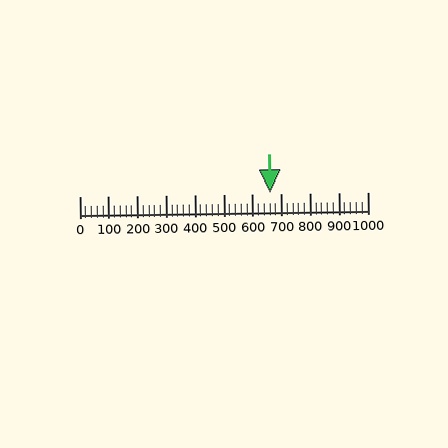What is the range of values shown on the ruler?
The ruler shows values from 0 to 1000.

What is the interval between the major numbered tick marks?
The major tick marks are spaced 100 units apart.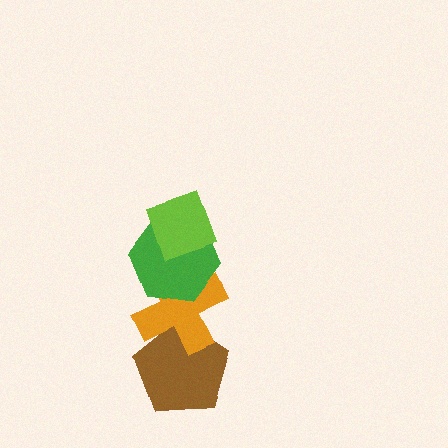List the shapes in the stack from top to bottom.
From top to bottom: the lime diamond, the green hexagon, the orange cross, the brown pentagon.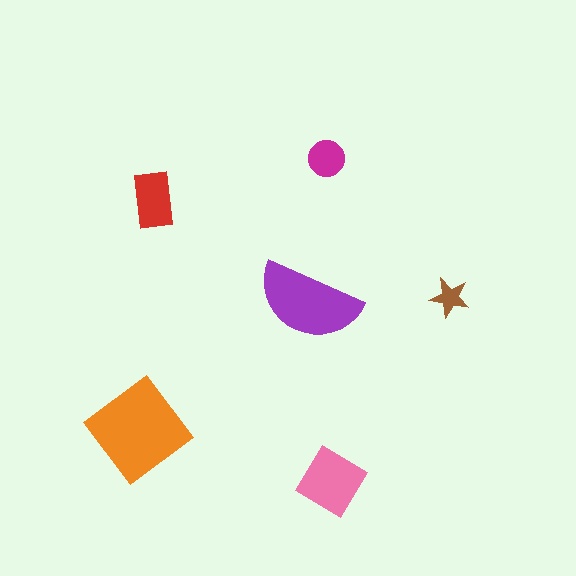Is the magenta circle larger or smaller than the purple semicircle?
Smaller.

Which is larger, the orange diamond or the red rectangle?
The orange diamond.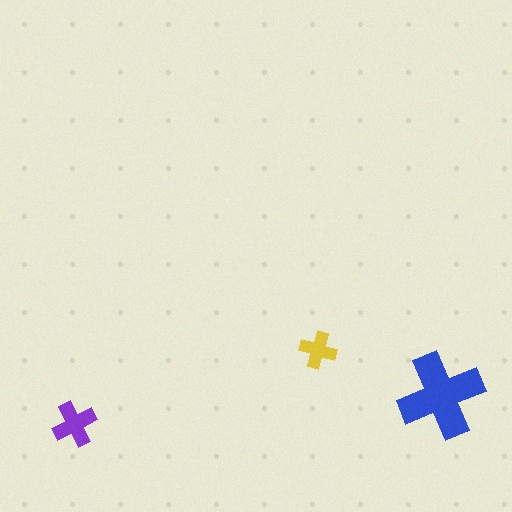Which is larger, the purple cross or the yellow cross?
The purple one.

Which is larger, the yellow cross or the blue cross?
The blue one.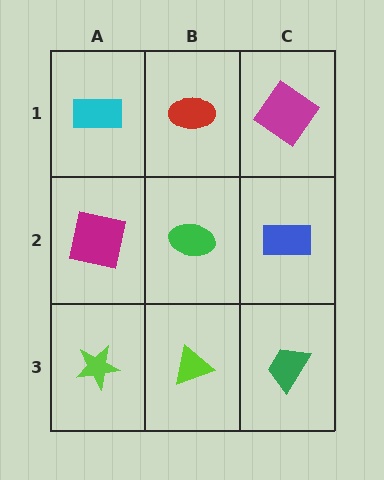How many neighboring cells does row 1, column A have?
2.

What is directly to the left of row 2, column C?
A green ellipse.